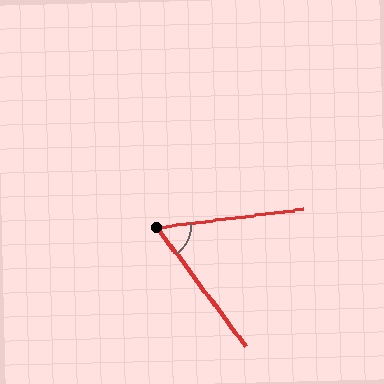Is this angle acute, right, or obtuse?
It is acute.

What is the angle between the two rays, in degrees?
Approximately 60 degrees.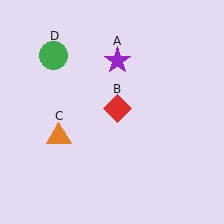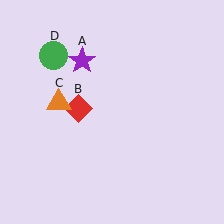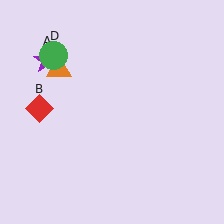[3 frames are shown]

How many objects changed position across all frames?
3 objects changed position: purple star (object A), red diamond (object B), orange triangle (object C).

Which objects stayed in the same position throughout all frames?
Green circle (object D) remained stationary.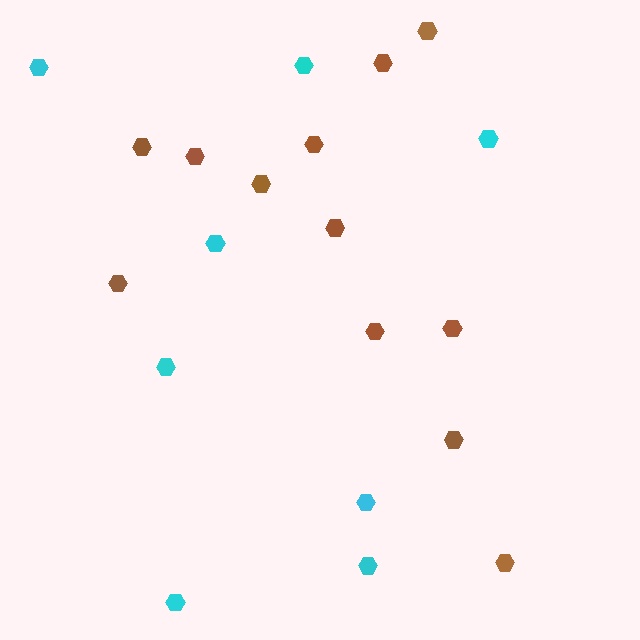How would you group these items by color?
There are 2 groups: one group of brown hexagons (12) and one group of cyan hexagons (8).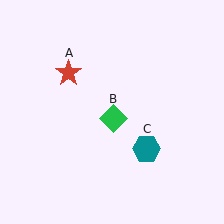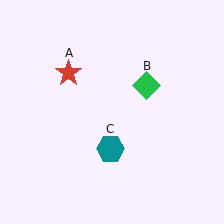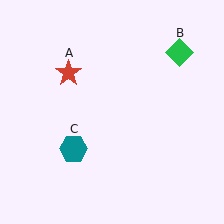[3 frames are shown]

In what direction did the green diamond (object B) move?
The green diamond (object B) moved up and to the right.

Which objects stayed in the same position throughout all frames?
Red star (object A) remained stationary.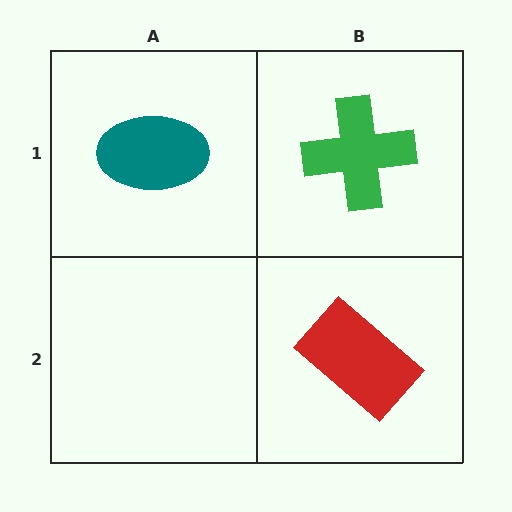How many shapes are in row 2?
1 shape.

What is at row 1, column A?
A teal ellipse.